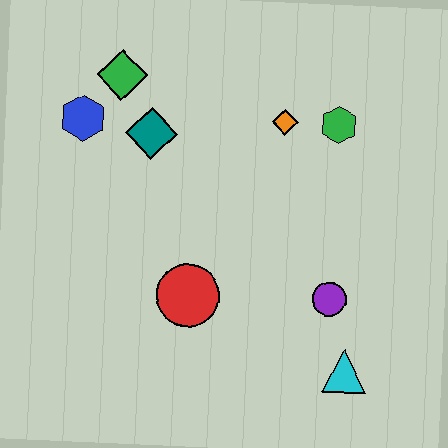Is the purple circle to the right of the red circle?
Yes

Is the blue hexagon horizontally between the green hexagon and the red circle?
No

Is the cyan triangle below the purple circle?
Yes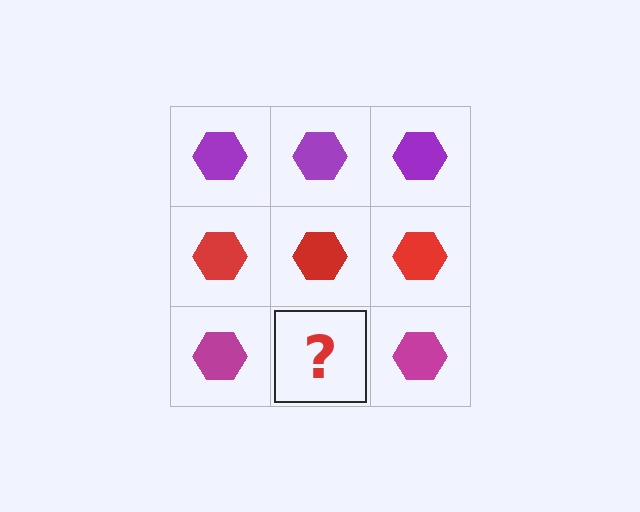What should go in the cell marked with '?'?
The missing cell should contain a magenta hexagon.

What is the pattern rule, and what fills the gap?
The rule is that each row has a consistent color. The gap should be filled with a magenta hexagon.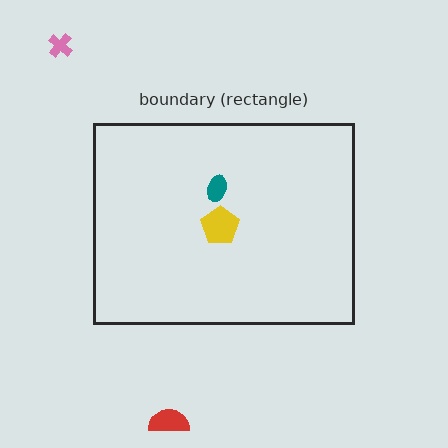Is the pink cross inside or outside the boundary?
Outside.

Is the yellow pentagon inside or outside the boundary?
Inside.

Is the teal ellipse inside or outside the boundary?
Inside.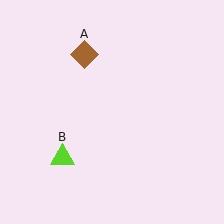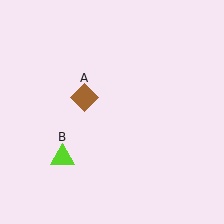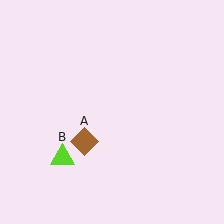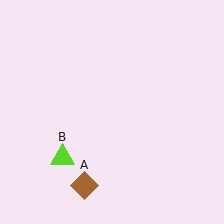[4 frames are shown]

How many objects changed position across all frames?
1 object changed position: brown diamond (object A).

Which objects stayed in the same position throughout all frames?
Lime triangle (object B) remained stationary.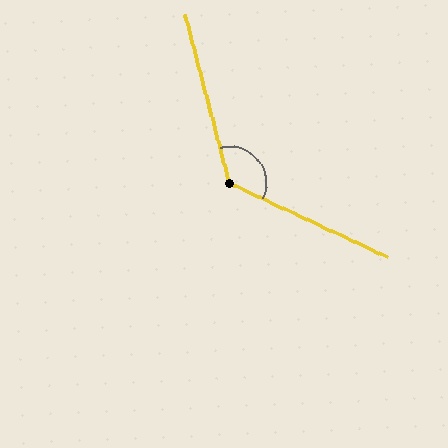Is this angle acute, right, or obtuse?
It is obtuse.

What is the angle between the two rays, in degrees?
Approximately 130 degrees.